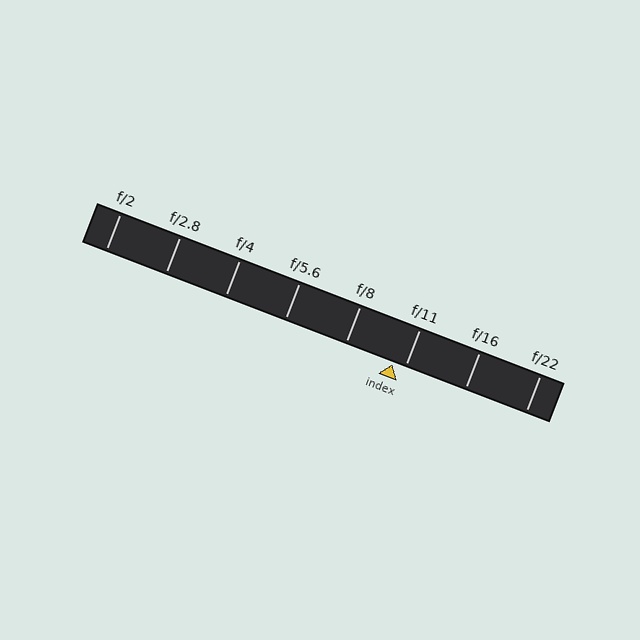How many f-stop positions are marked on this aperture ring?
There are 8 f-stop positions marked.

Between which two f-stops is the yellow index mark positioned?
The index mark is between f/8 and f/11.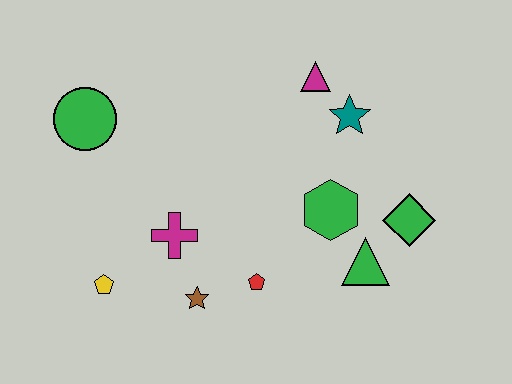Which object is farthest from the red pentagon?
The green circle is farthest from the red pentagon.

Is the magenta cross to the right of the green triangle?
No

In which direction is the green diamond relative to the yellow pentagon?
The green diamond is to the right of the yellow pentagon.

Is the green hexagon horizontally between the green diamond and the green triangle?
No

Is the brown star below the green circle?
Yes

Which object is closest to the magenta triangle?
The teal star is closest to the magenta triangle.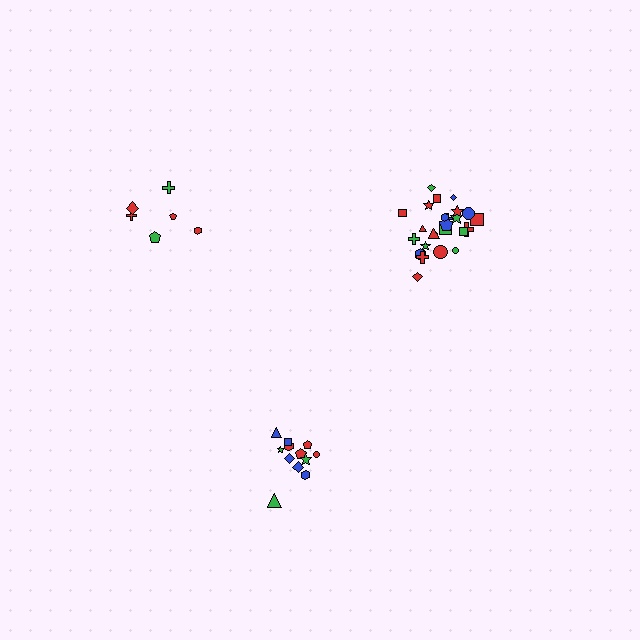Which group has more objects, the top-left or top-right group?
The top-right group.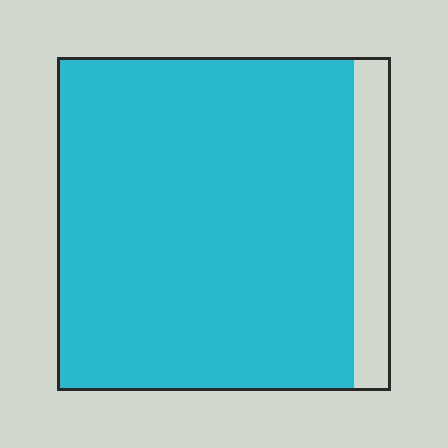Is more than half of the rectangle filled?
Yes.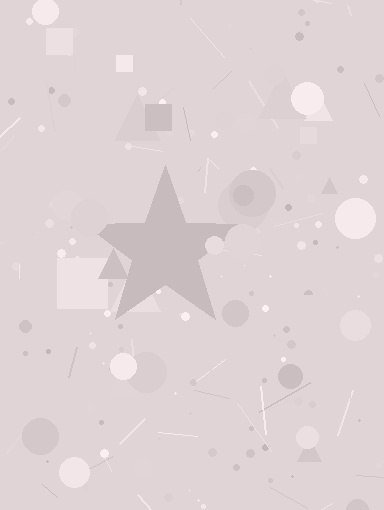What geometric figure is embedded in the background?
A star is embedded in the background.